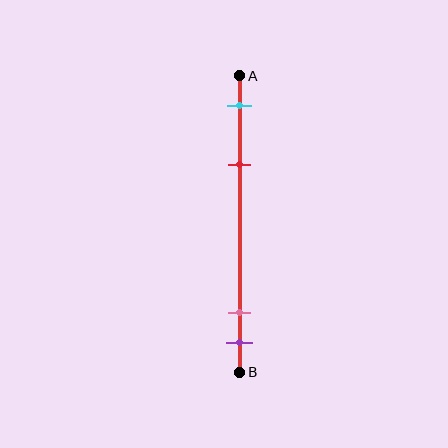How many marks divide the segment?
There are 4 marks dividing the segment.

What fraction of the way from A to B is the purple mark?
The purple mark is approximately 90% (0.9) of the way from A to B.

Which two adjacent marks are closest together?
The pink and purple marks are the closest adjacent pair.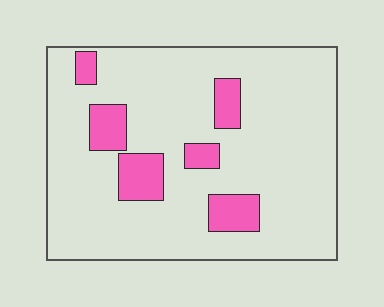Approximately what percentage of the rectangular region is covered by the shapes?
Approximately 15%.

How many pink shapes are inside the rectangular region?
6.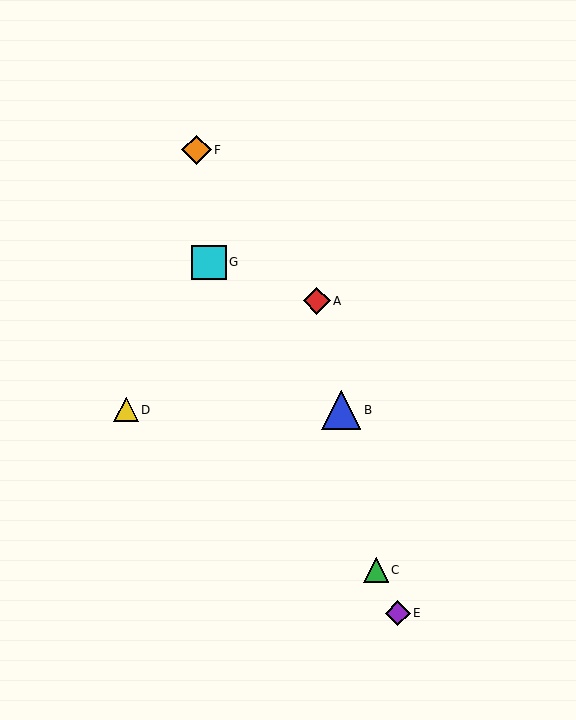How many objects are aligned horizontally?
2 objects (B, D) are aligned horizontally.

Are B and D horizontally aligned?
Yes, both are at y≈410.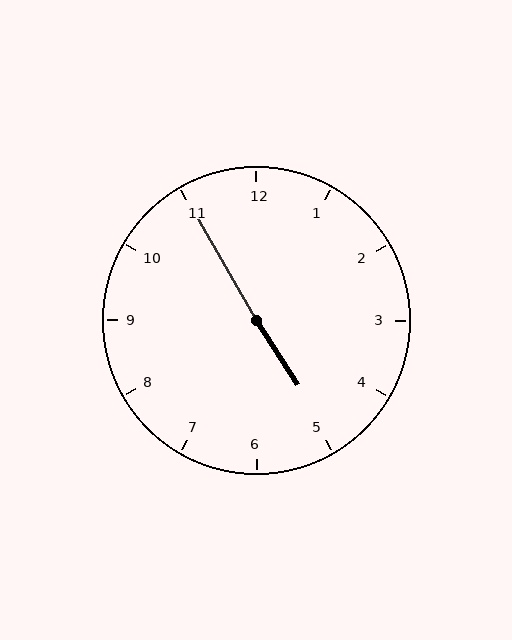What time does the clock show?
4:55.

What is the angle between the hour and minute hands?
Approximately 178 degrees.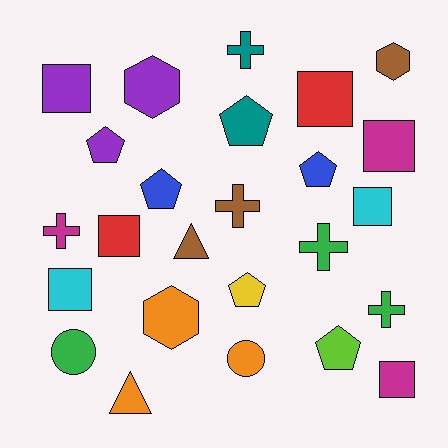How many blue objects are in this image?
There are 2 blue objects.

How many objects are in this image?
There are 25 objects.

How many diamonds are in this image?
There are no diamonds.